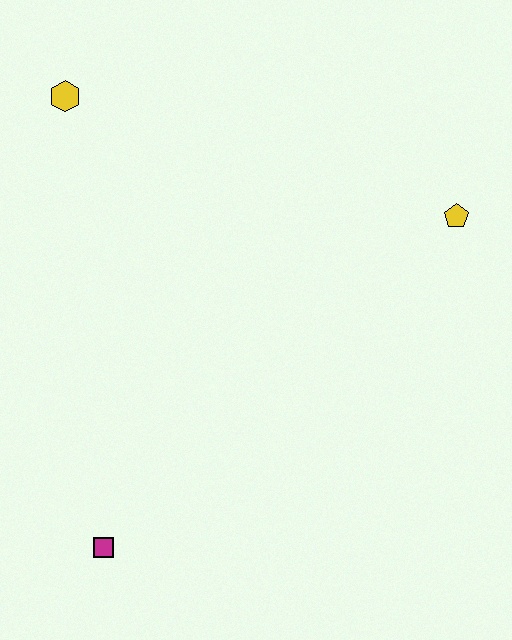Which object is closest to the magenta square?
The yellow hexagon is closest to the magenta square.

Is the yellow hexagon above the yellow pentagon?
Yes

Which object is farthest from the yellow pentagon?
The magenta square is farthest from the yellow pentagon.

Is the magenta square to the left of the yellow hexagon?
No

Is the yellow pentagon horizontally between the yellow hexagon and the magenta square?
No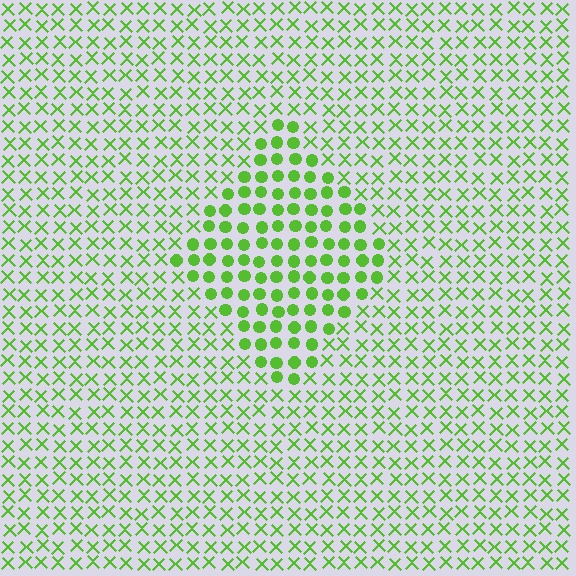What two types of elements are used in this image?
The image uses circles inside the diamond region and X marks outside it.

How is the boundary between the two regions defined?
The boundary is defined by a change in element shape: circles inside vs. X marks outside. All elements share the same color and spacing.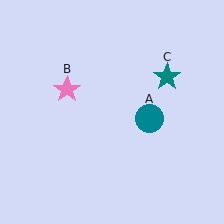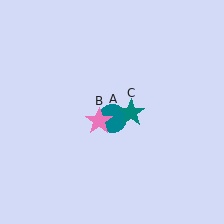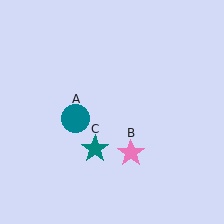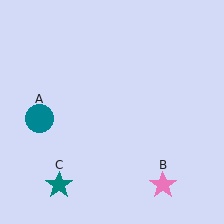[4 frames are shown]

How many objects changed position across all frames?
3 objects changed position: teal circle (object A), pink star (object B), teal star (object C).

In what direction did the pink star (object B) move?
The pink star (object B) moved down and to the right.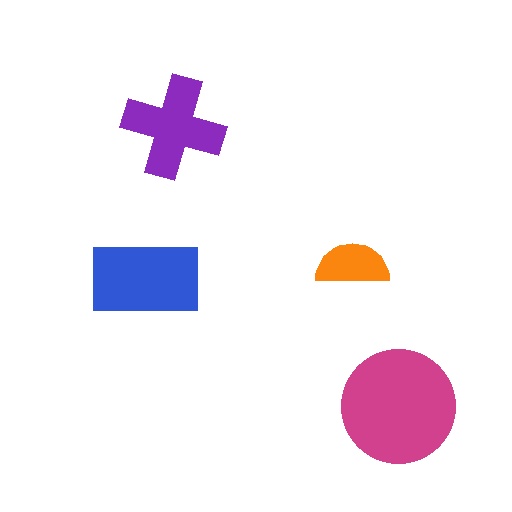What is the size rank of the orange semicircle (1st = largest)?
4th.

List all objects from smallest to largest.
The orange semicircle, the purple cross, the blue rectangle, the magenta circle.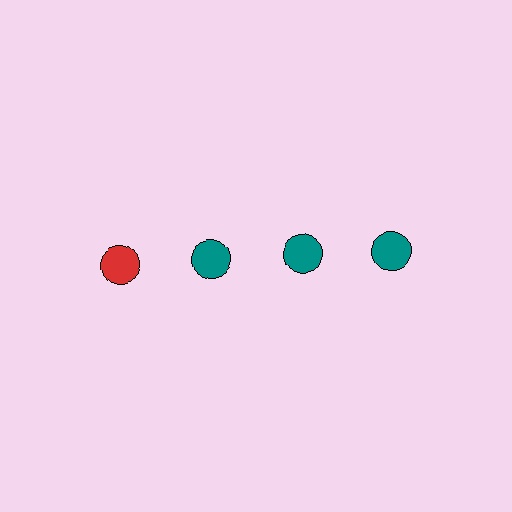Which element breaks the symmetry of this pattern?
The red circle in the top row, leftmost column breaks the symmetry. All other shapes are teal circles.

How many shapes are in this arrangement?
There are 4 shapes arranged in a grid pattern.